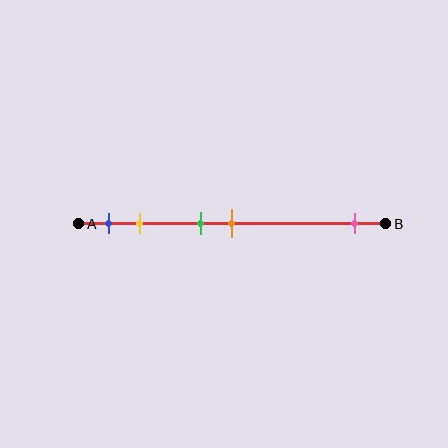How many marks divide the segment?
There are 5 marks dividing the segment.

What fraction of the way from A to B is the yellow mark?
The yellow mark is approximately 20% (0.2) of the way from A to B.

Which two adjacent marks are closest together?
The green and orange marks are the closest adjacent pair.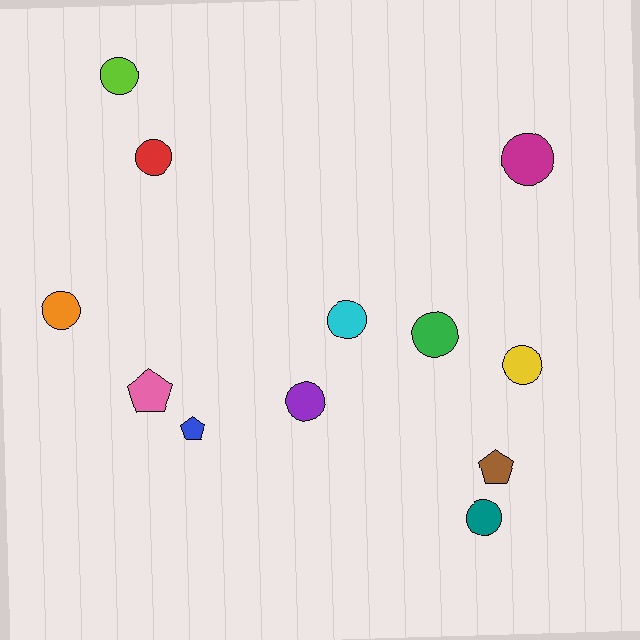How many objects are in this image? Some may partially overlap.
There are 12 objects.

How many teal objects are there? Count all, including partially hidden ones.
There is 1 teal object.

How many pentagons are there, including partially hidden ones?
There are 3 pentagons.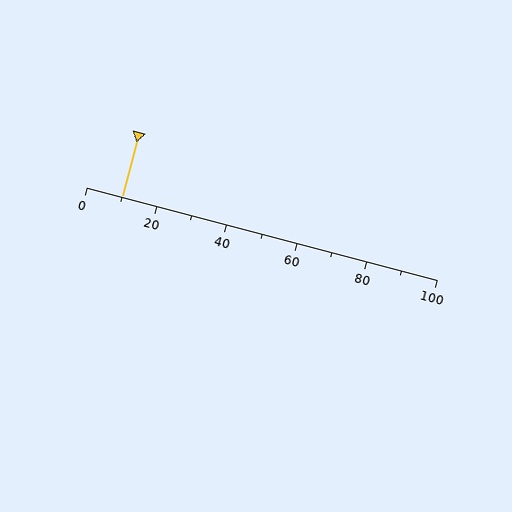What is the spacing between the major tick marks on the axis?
The major ticks are spaced 20 apart.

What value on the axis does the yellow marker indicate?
The marker indicates approximately 10.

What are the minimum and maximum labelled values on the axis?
The axis runs from 0 to 100.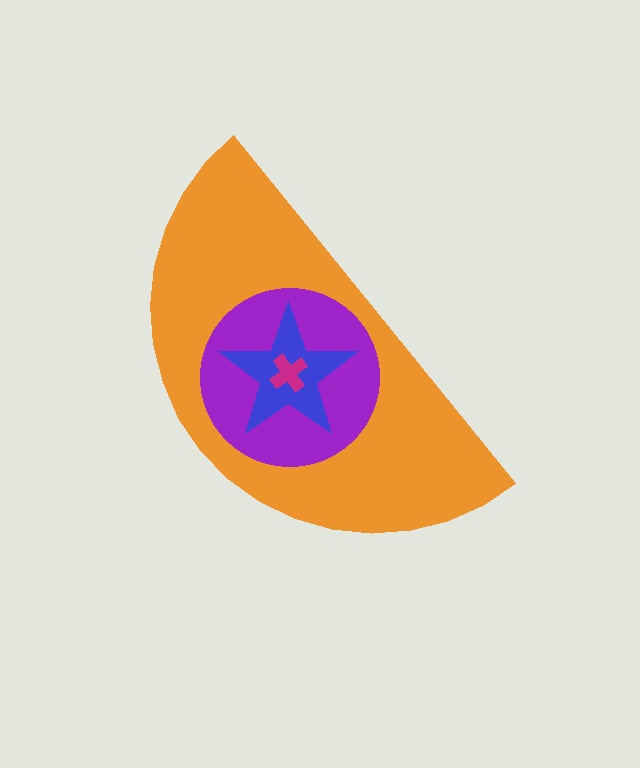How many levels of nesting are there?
4.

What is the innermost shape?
The magenta cross.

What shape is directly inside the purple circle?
The blue star.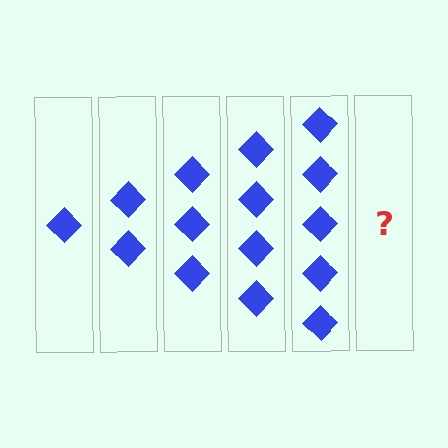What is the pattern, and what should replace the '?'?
The pattern is that each step adds one more diamond. The '?' should be 6 diamonds.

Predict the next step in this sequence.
The next step is 6 diamonds.